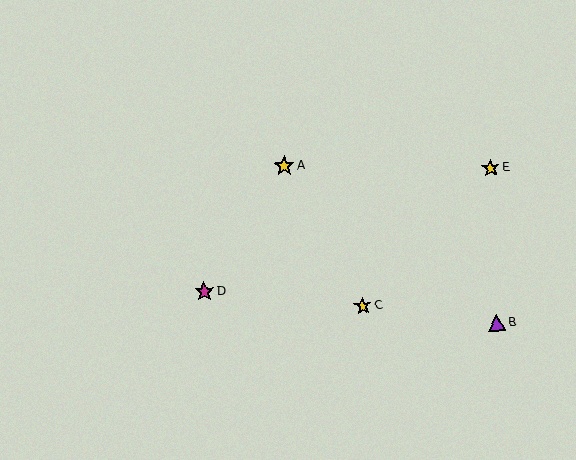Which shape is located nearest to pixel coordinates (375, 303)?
The yellow star (labeled C) at (363, 306) is nearest to that location.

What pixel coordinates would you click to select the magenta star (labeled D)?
Click at (204, 292) to select the magenta star D.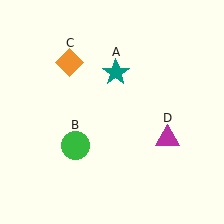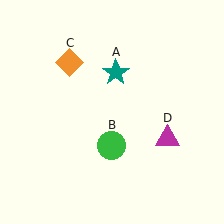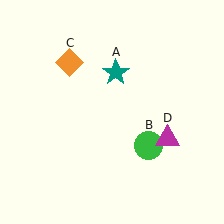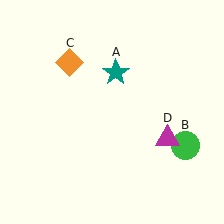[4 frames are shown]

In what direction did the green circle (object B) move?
The green circle (object B) moved right.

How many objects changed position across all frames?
1 object changed position: green circle (object B).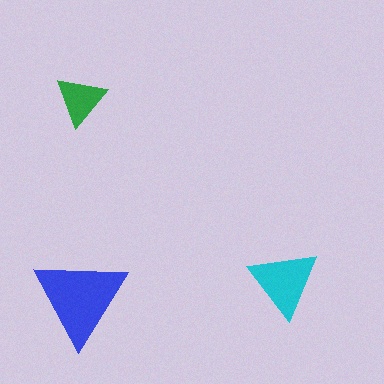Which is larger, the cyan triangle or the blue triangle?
The blue one.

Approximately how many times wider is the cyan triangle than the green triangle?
About 1.5 times wider.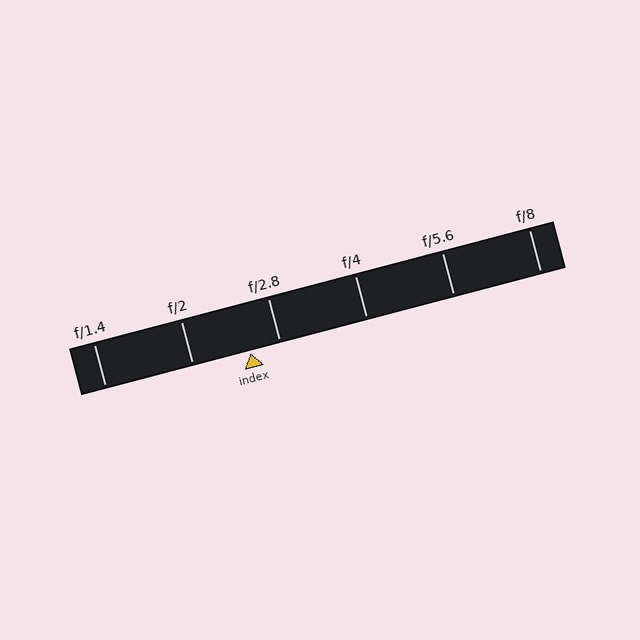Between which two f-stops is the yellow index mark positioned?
The index mark is between f/2 and f/2.8.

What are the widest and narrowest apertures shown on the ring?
The widest aperture shown is f/1.4 and the narrowest is f/8.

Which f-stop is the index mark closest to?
The index mark is closest to f/2.8.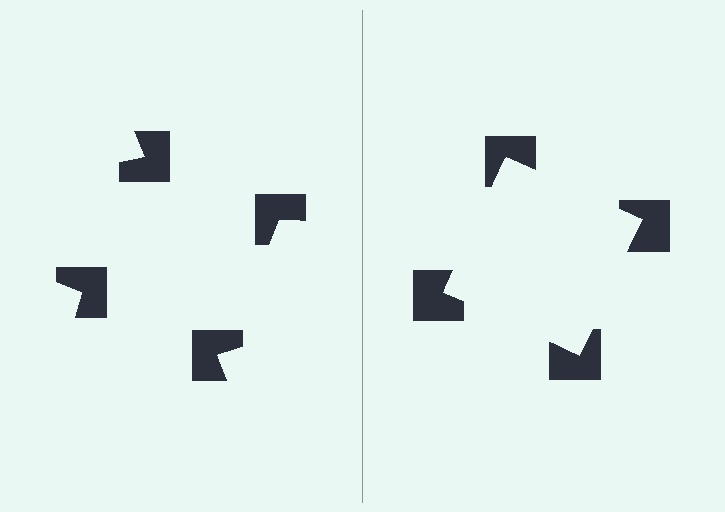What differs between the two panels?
The notched squares are positioned identically on both sides; only the wedge orientations differ. On the right they align to a square; on the left they are misaligned.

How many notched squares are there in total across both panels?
8 — 4 on each side.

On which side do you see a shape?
An illusory square appears on the right side. On the left side the wedge cuts are rotated, so no coherent shape forms.